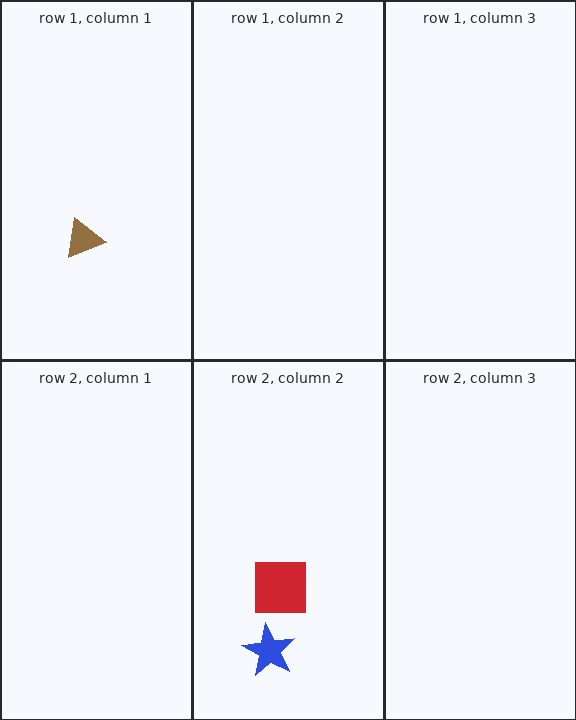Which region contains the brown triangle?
The row 1, column 1 region.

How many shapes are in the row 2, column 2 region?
2.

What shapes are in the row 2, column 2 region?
The blue star, the red square.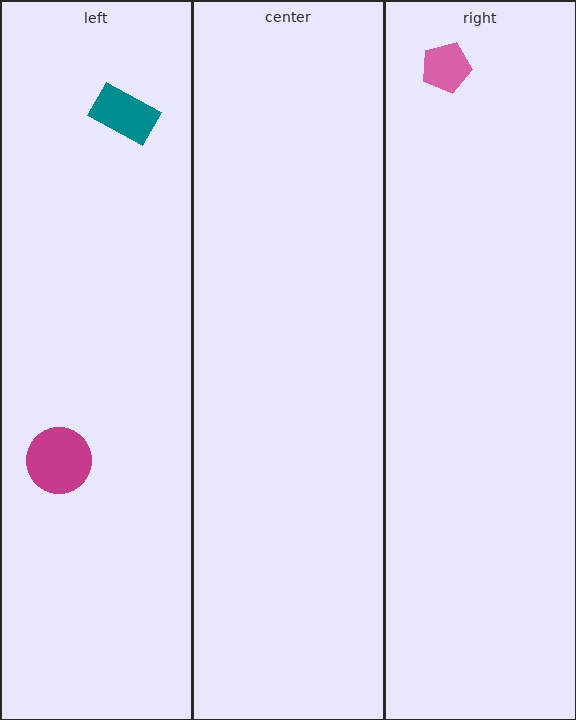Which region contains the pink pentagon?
The right region.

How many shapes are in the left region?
2.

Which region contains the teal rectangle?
The left region.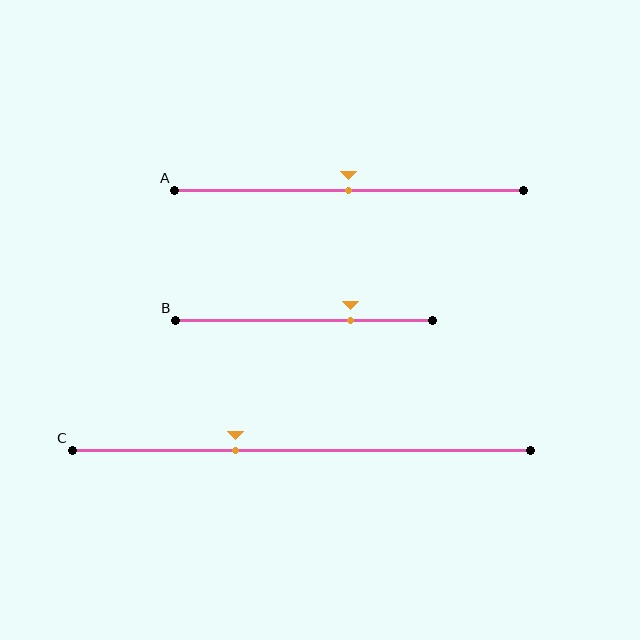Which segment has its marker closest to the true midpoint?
Segment A has its marker closest to the true midpoint.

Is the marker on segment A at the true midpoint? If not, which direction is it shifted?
Yes, the marker on segment A is at the true midpoint.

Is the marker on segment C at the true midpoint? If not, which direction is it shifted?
No, the marker on segment C is shifted to the left by about 14% of the segment length.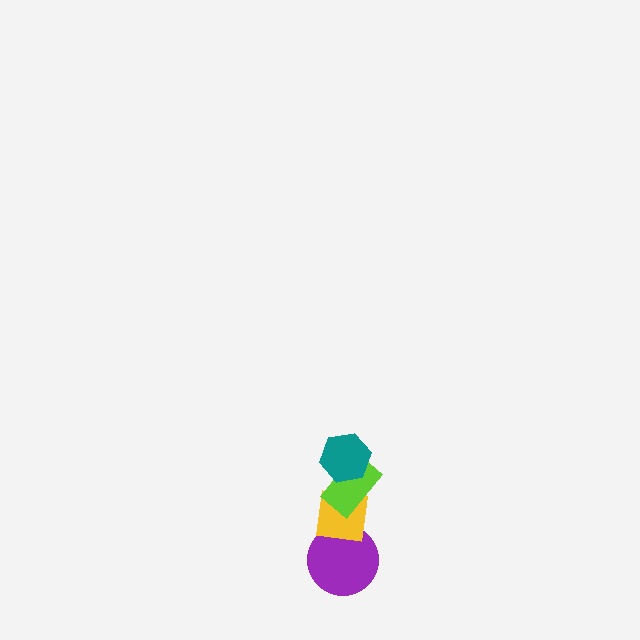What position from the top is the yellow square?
The yellow square is 3rd from the top.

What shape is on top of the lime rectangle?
The teal hexagon is on top of the lime rectangle.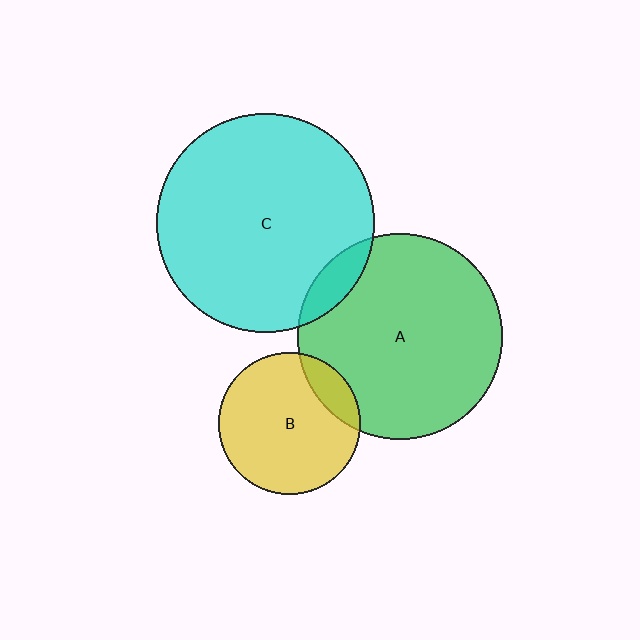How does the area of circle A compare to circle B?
Approximately 2.1 times.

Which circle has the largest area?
Circle C (cyan).